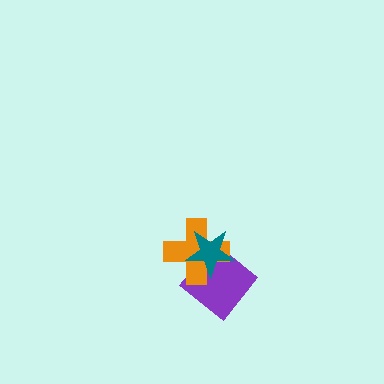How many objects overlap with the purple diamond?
2 objects overlap with the purple diamond.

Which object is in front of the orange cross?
The teal star is in front of the orange cross.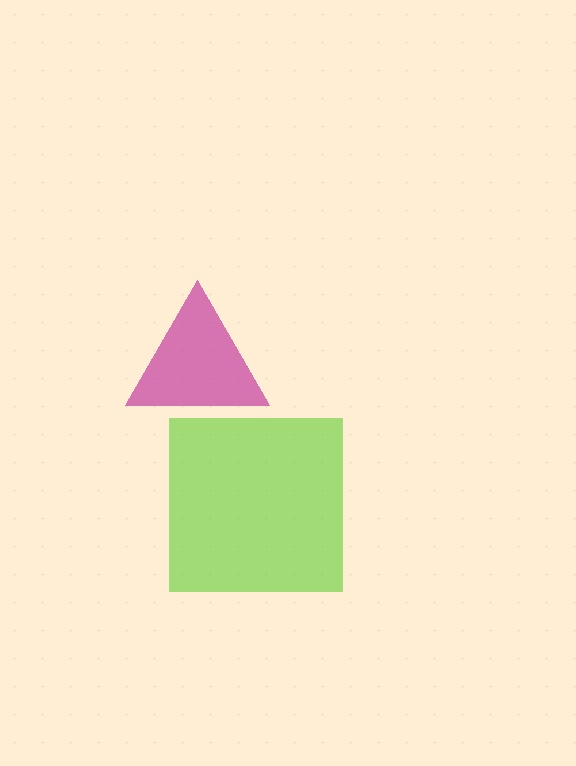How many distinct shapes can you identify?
There are 2 distinct shapes: a lime square, a magenta triangle.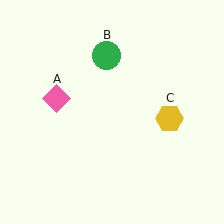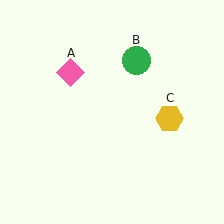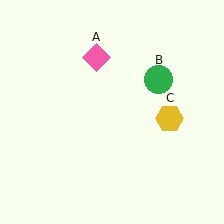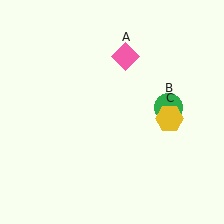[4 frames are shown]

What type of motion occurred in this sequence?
The pink diamond (object A), green circle (object B) rotated clockwise around the center of the scene.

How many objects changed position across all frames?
2 objects changed position: pink diamond (object A), green circle (object B).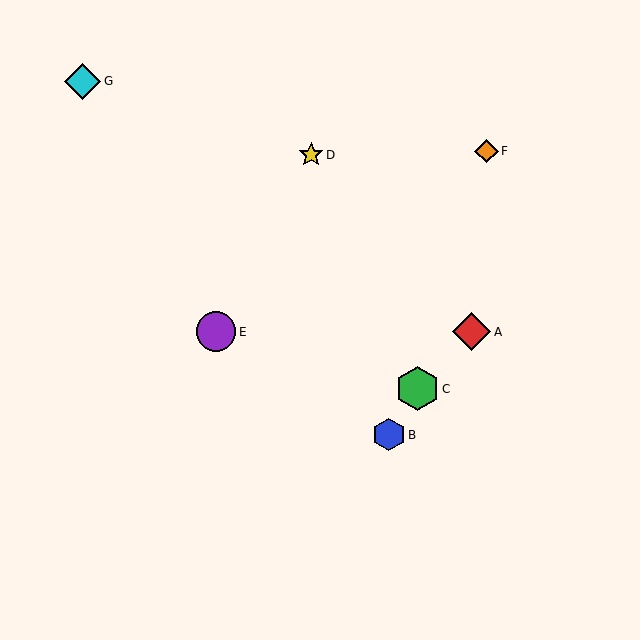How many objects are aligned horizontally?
2 objects (A, E) are aligned horizontally.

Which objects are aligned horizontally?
Objects A, E are aligned horizontally.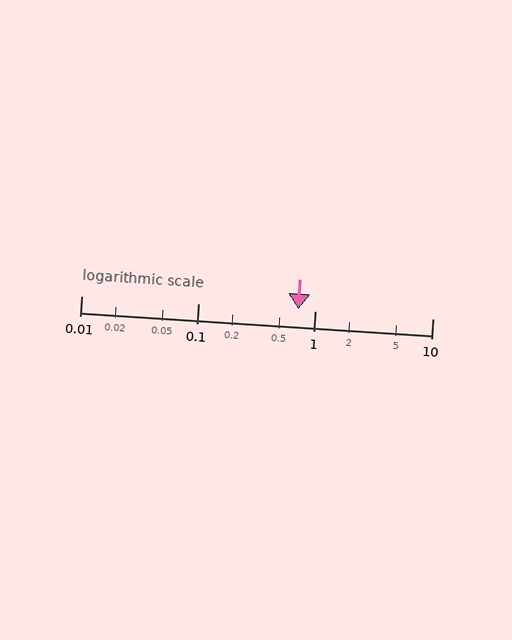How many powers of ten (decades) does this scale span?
The scale spans 3 decades, from 0.01 to 10.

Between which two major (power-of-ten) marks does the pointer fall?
The pointer is between 0.1 and 1.